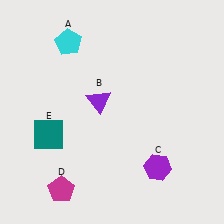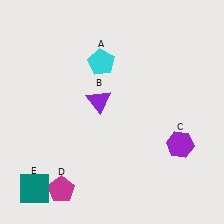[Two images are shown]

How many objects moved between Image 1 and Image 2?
3 objects moved between the two images.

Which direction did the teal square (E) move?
The teal square (E) moved down.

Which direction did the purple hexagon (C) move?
The purple hexagon (C) moved up.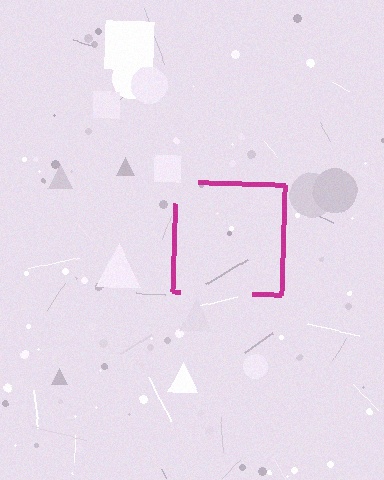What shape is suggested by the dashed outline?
The dashed outline suggests a square.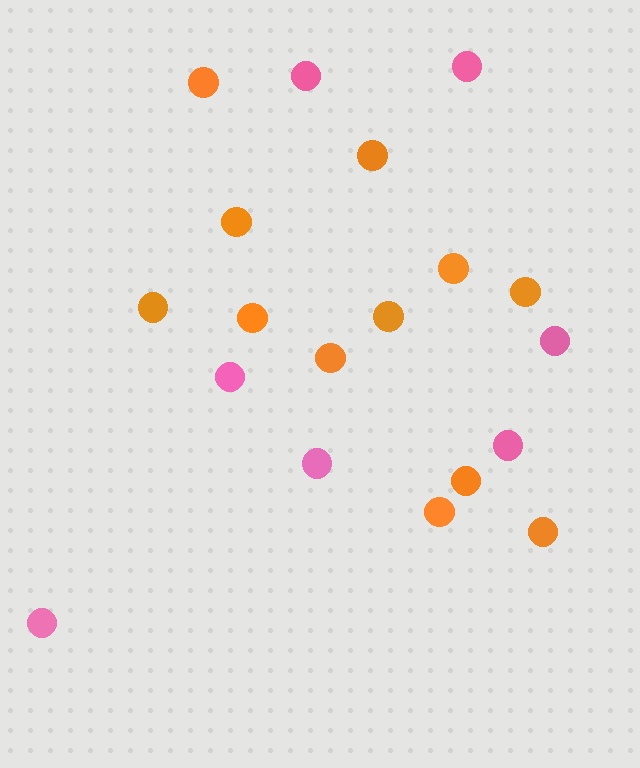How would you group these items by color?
There are 2 groups: one group of orange circles (12) and one group of pink circles (7).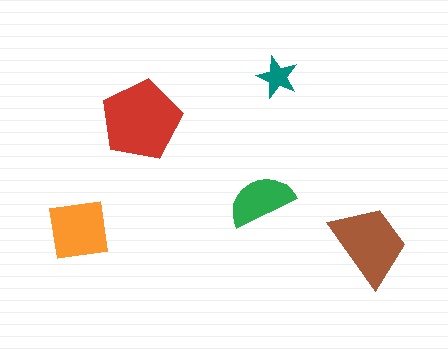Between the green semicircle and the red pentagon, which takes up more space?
The red pentagon.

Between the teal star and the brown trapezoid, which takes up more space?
The brown trapezoid.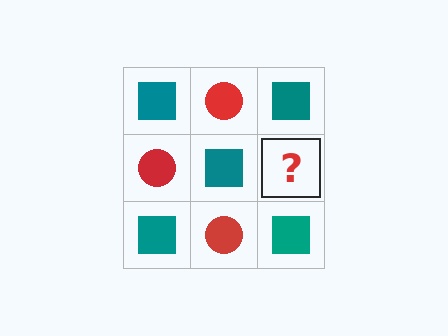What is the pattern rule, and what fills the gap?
The rule is that it alternates teal square and red circle in a checkerboard pattern. The gap should be filled with a red circle.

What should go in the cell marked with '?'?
The missing cell should contain a red circle.